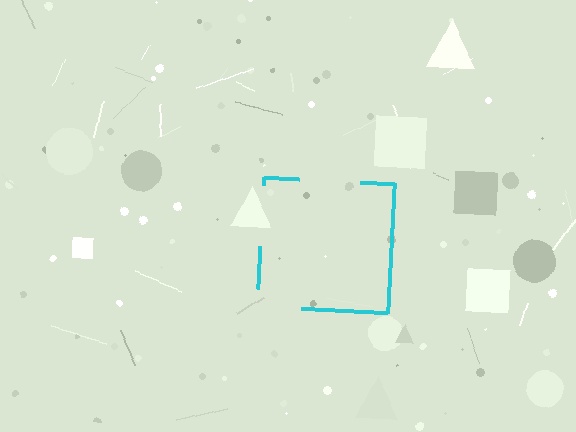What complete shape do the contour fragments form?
The contour fragments form a square.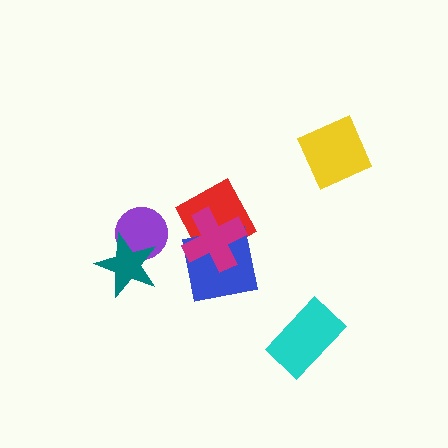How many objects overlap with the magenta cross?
2 objects overlap with the magenta cross.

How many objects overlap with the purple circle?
1 object overlaps with the purple circle.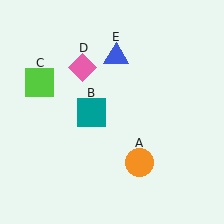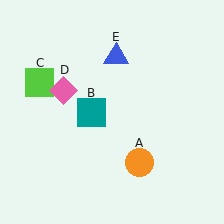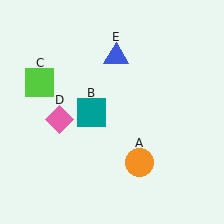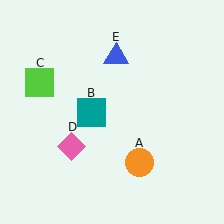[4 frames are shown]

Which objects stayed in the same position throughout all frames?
Orange circle (object A) and teal square (object B) and lime square (object C) and blue triangle (object E) remained stationary.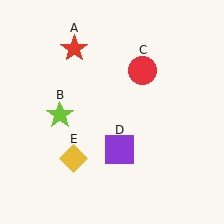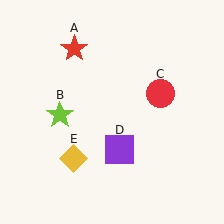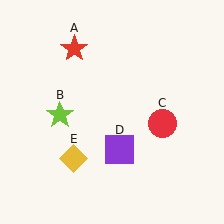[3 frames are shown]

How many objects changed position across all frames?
1 object changed position: red circle (object C).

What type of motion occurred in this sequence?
The red circle (object C) rotated clockwise around the center of the scene.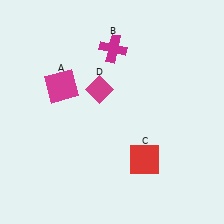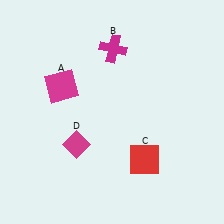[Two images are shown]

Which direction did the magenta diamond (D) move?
The magenta diamond (D) moved down.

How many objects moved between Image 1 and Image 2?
1 object moved between the two images.